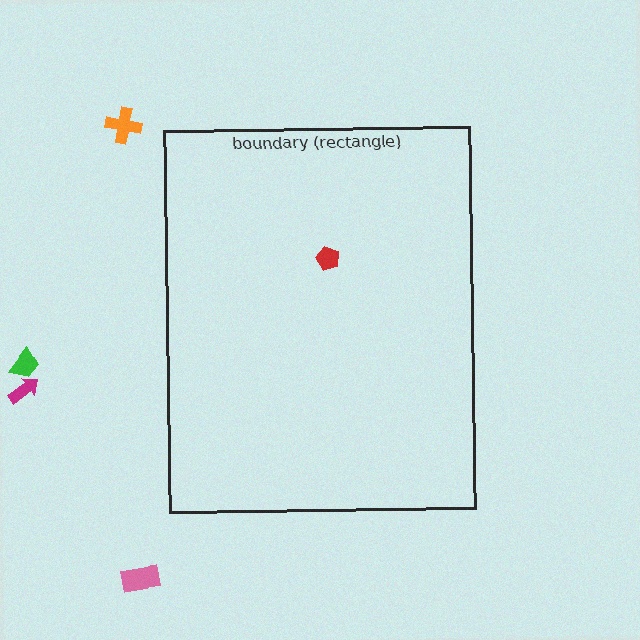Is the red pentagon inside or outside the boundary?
Inside.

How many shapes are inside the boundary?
1 inside, 4 outside.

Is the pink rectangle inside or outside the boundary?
Outside.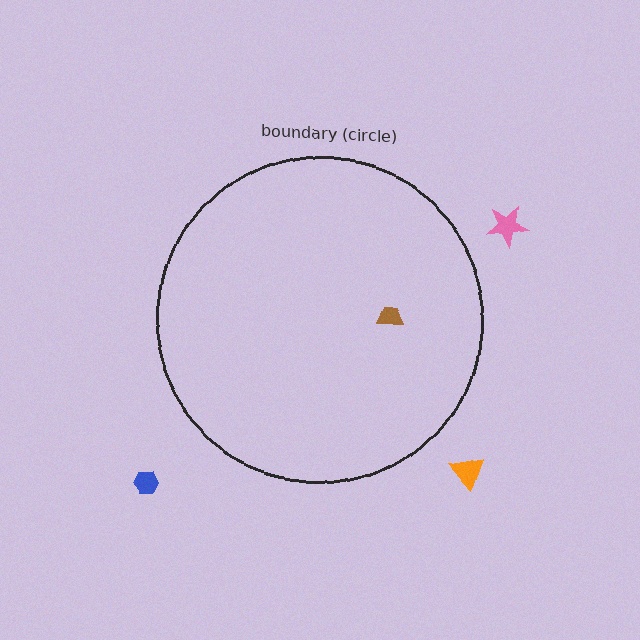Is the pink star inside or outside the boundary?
Outside.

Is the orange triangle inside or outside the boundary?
Outside.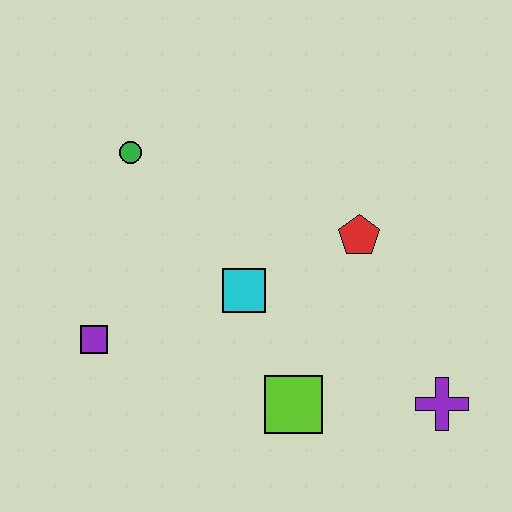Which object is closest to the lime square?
The cyan square is closest to the lime square.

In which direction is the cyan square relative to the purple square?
The cyan square is to the right of the purple square.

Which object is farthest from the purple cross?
The green circle is farthest from the purple cross.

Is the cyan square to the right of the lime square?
No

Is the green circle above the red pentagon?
Yes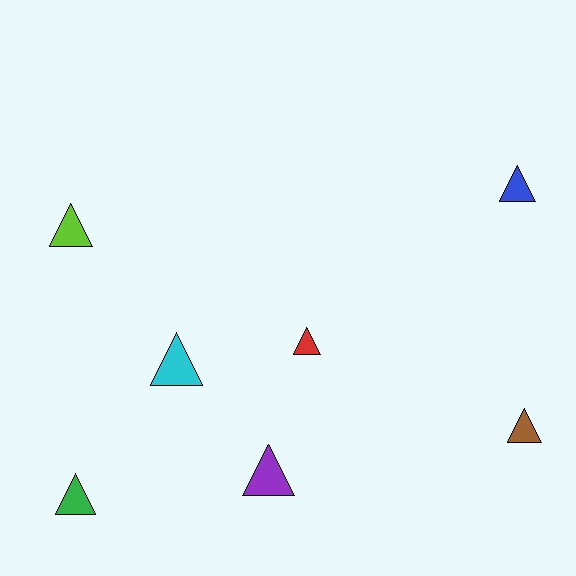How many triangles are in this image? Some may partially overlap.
There are 7 triangles.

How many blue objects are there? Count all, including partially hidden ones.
There is 1 blue object.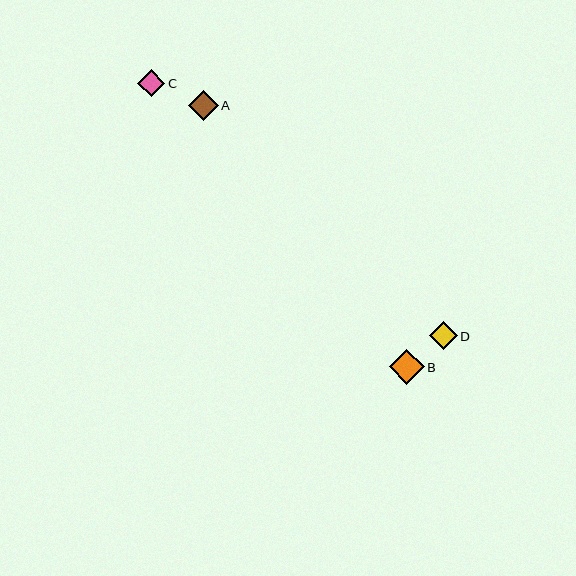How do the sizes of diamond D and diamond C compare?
Diamond D and diamond C are approximately the same size.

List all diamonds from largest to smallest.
From largest to smallest: B, A, D, C.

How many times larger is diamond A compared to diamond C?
Diamond A is approximately 1.1 times the size of diamond C.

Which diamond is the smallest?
Diamond C is the smallest with a size of approximately 27 pixels.